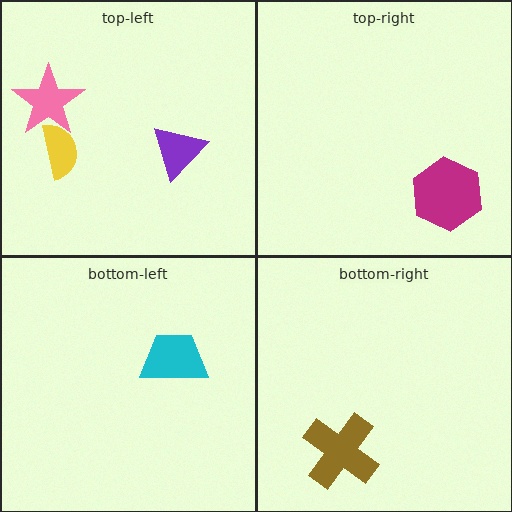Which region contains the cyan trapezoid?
The bottom-left region.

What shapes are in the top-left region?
The yellow semicircle, the purple triangle, the pink star.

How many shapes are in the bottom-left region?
1.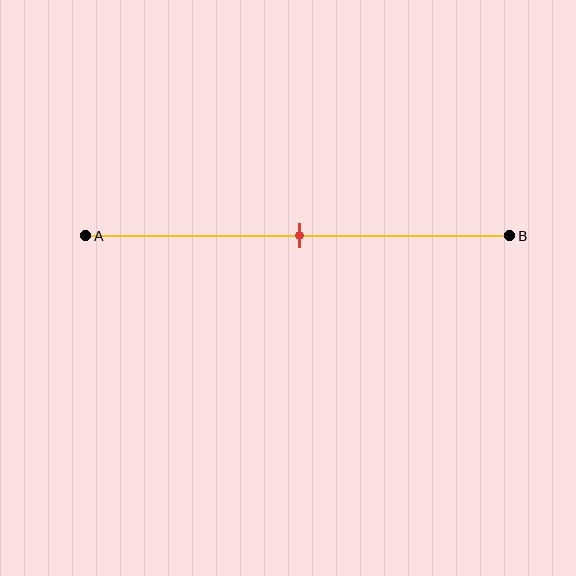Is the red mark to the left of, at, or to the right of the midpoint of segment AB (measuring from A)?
The red mark is approximately at the midpoint of segment AB.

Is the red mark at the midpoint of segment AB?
Yes, the mark is approximately at the midpoint.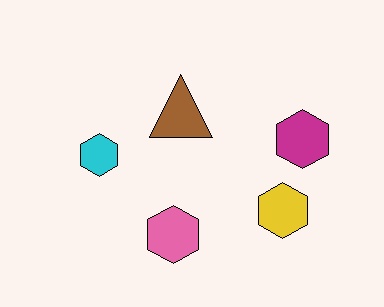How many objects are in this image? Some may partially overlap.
There are 5 objects.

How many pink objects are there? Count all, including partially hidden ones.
There is 1 pink object.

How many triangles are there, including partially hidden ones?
There is 1 triangle.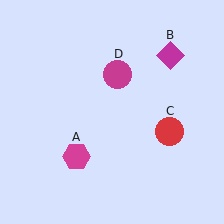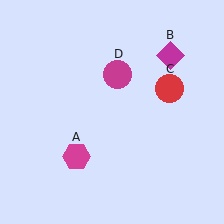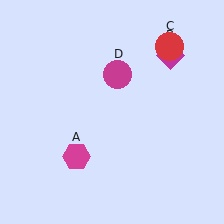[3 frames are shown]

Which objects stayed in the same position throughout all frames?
Magenta hexagon (object A) and magenta diamond (object B) and magenta circle (object D) remained stationary.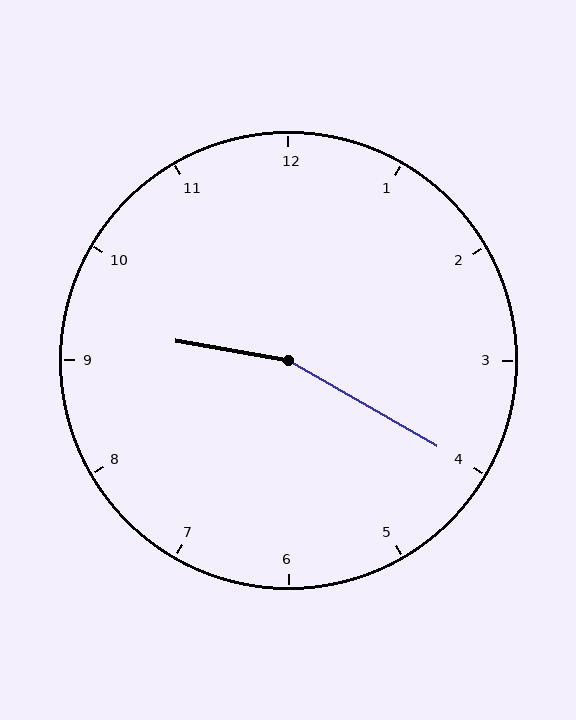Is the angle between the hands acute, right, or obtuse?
It is obtuse.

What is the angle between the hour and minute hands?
Approximately 160 degrees.